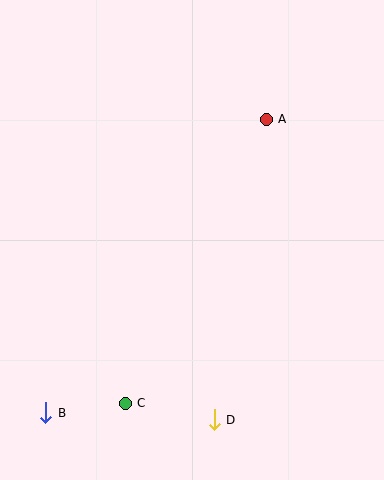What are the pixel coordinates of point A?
Point A is at (266, 119).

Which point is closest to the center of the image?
Point A at (266, 119) is closest to the center.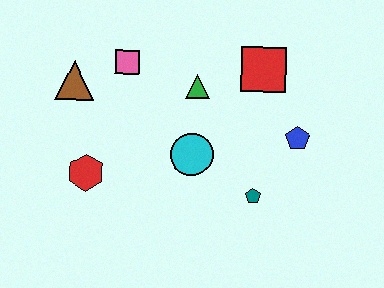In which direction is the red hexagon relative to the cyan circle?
The red hexagon is to the left of the cyan circle.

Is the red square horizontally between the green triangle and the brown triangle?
No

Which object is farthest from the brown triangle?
The blue pentagon is farthest from the brown triangle.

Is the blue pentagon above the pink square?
No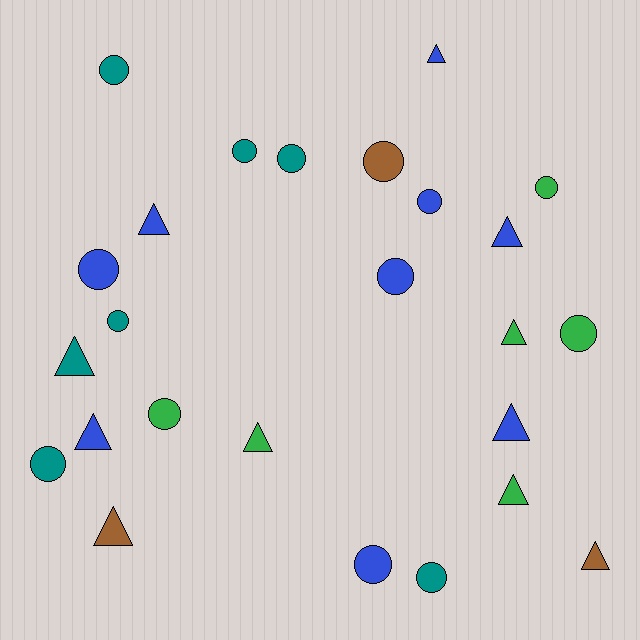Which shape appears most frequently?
Circle, with 14 objects.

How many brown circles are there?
There is 1 brown circle.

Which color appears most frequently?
Blue, with 9 objects.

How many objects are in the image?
There are 25 objects.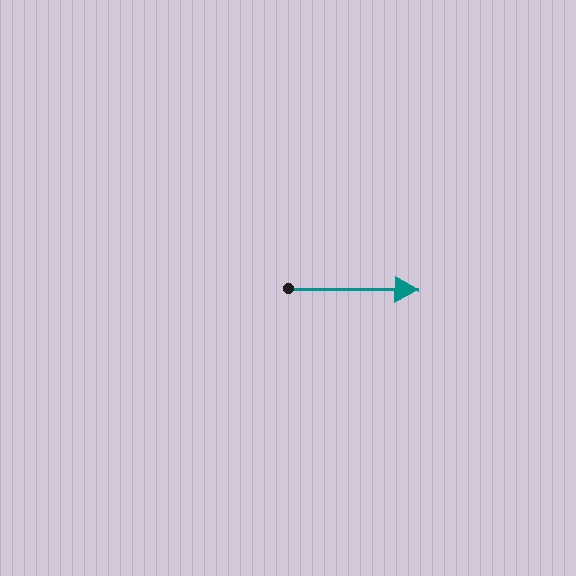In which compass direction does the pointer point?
East.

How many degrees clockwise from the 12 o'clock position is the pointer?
Approximately 91 degrees.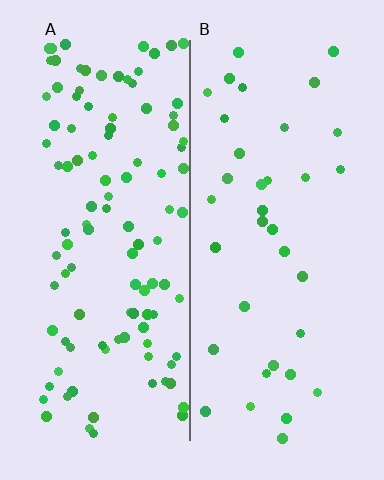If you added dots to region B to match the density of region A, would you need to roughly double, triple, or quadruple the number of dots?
Approximately triple.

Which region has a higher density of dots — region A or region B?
A (the left).